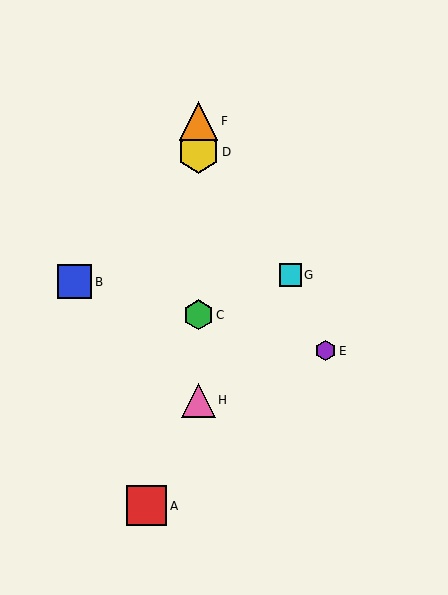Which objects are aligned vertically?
Objects C, D, F, H are aligned vertically.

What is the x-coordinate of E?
Object E is at x≈325.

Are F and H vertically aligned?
Yes, both are at x≈198.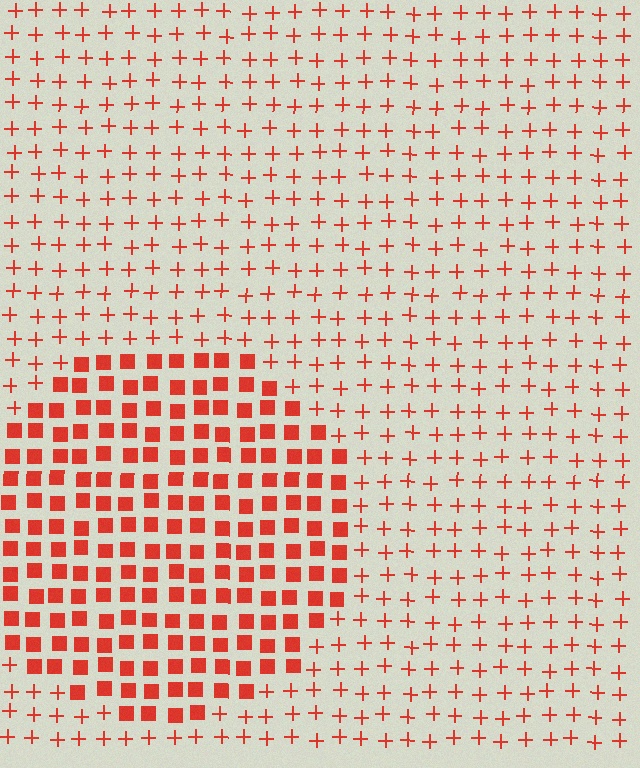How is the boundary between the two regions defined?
The boundary is defined by a change in element shape: squares inside vs. plus signs outside. All elements share the same color and spacing.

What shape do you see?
I see a circle.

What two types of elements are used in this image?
The image uses squares inside the circle region and plus signs outside it.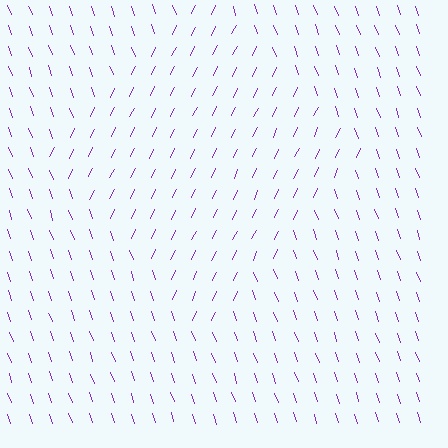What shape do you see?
I see a diamond.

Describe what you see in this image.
The image is filled with small purple line segments. A diamond region in the image has lines oriented differently from the surrounding lines, creating a visible texture boundary.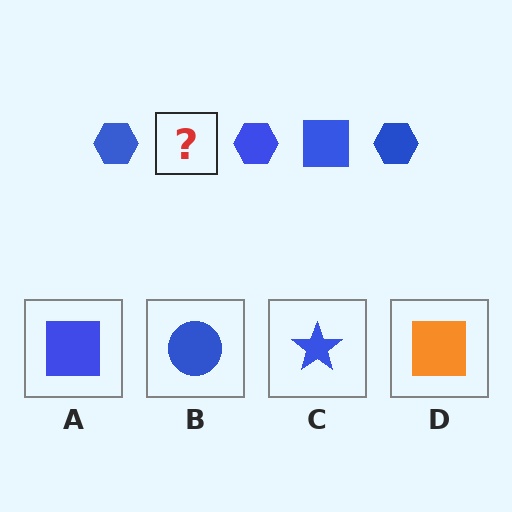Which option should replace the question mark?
Option A.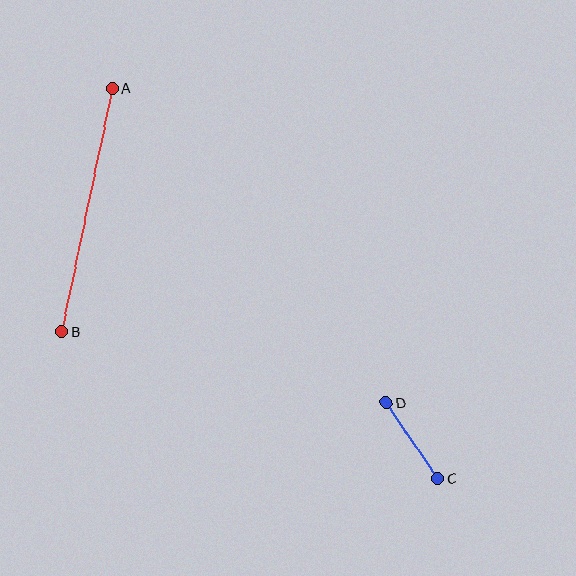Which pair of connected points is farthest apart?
Points A and B are farthest apart.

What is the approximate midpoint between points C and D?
The midpoint is at approximately (412, 440) pixels.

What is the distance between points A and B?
The distance is approximately 248 pixels.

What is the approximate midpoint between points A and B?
The midpoint is at approximately (87, 210) pixels.